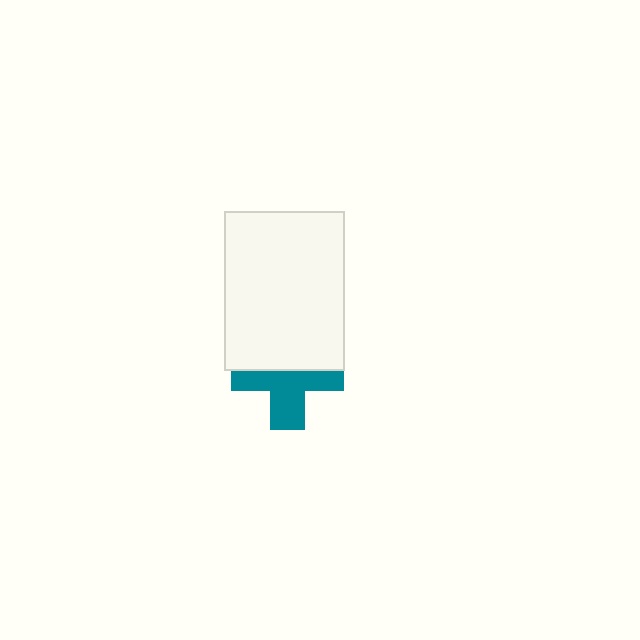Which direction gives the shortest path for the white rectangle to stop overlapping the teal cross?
Moving up gives the shortest separation.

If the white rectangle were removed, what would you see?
You would see the complete teal cross.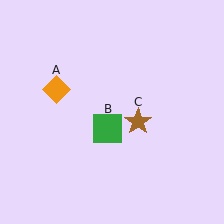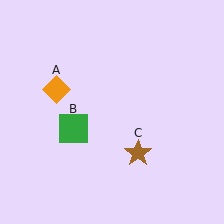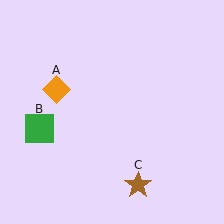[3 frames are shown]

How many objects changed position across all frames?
2 objects changed position: green square (object B), brown star (object C).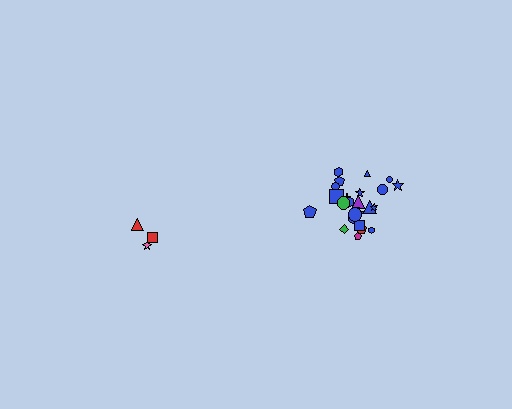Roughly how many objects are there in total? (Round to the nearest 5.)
Roughly 30 objects in total.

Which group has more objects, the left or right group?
The right group.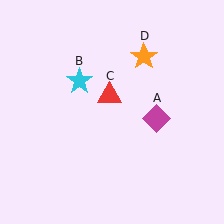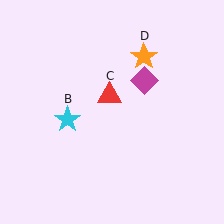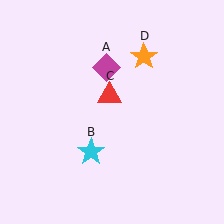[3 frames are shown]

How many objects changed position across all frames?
2 objects changed position: magenta diamond (object A), cyan star (object B).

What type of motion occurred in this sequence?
The magenta diamond (object A), cyan star (object B) rotated counterclockwise around the center of the scene.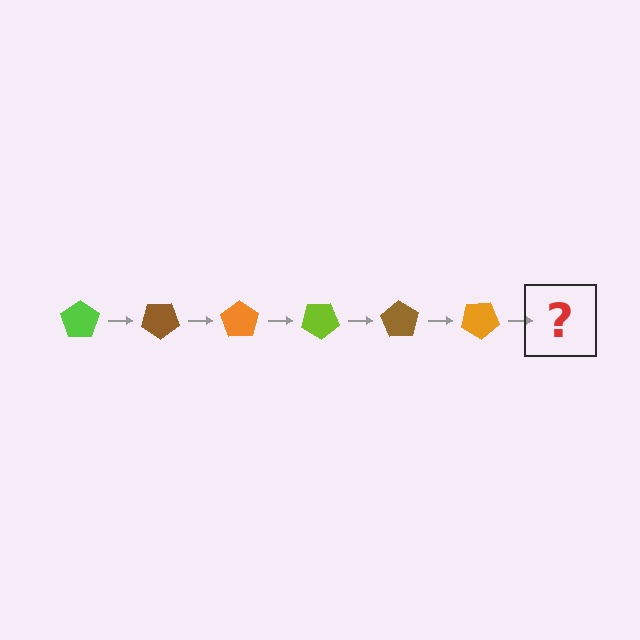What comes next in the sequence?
The next element should be a lime pentagon, rotated 210 degrees from the start.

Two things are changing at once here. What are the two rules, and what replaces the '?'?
The two rules are that it rotates 35 degrees each step and the color cycles through lime, brown, and orange. The '?' should be a lime pentagon, rotated 210 degrees from the start.